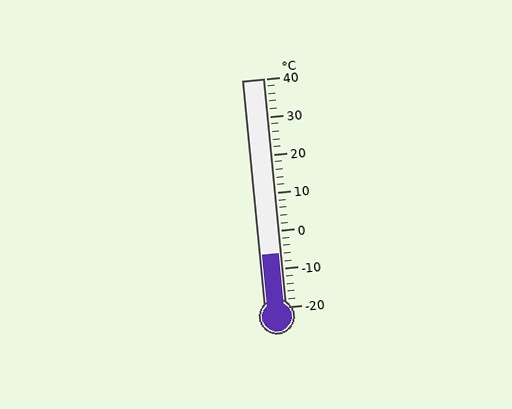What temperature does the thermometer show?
The thermometer shows approximately -6°C.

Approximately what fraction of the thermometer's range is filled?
The thermometer is filled to approximately 25% of its range.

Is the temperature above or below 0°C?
The temperature is below 0°C.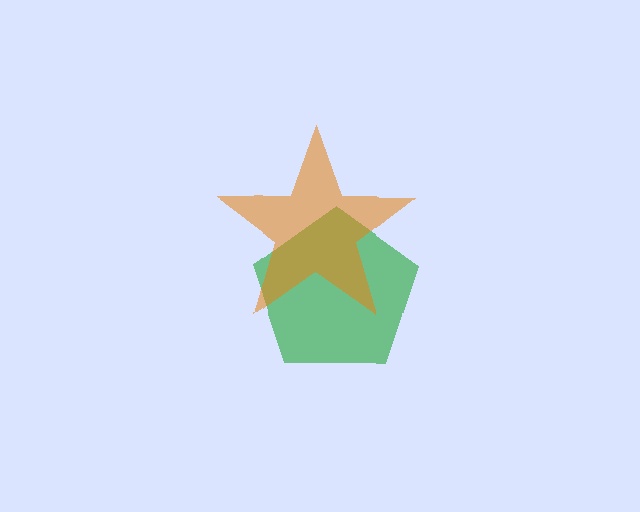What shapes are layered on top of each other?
The layered shapes are: a green pentagon, an orange star.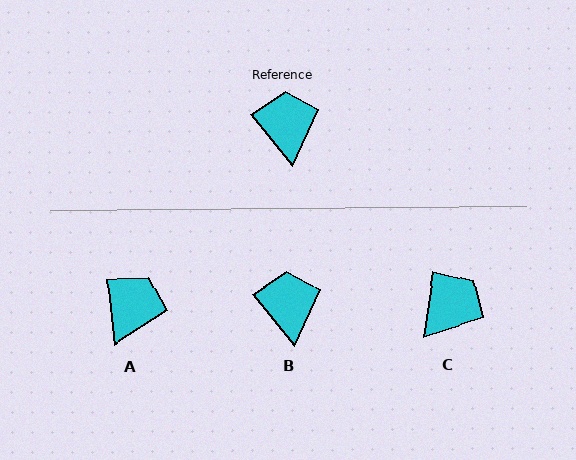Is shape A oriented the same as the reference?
No, it is off by about 32 degrees.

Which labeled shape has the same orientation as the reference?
B.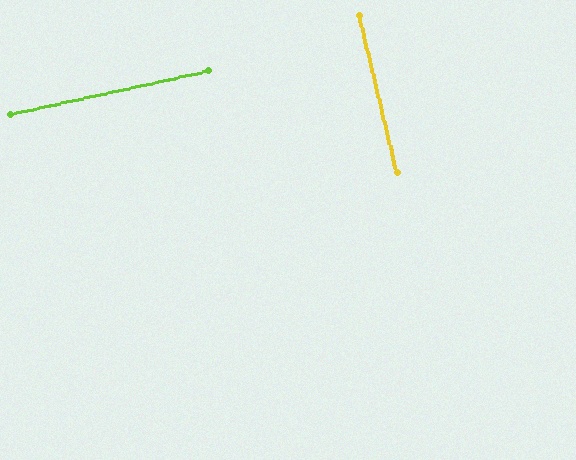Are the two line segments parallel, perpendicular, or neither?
Perpendicular — they meet at approximately 89°.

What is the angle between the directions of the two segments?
Approximately 89 degrees.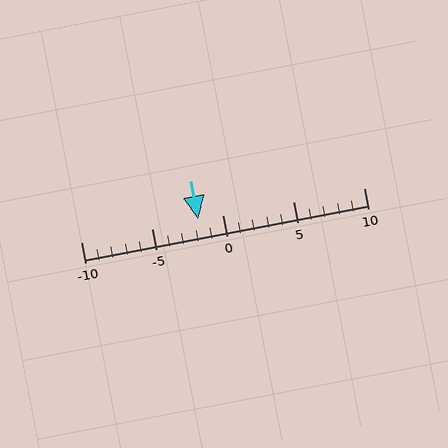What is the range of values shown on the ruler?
The ruler shows values from -10 to 10.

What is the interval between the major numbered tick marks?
The major tick marks are spaced 5 units apart.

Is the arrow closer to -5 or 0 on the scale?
The arrow is closer to 0.